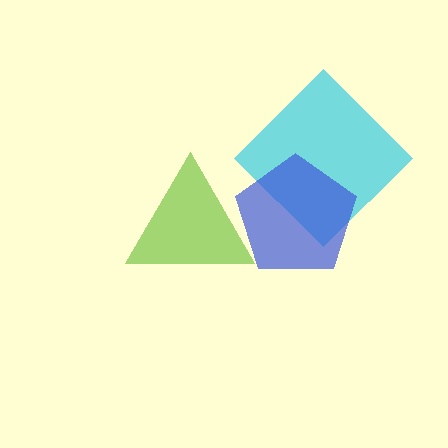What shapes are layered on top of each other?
The layered shapes are: a lime triangle, a cyan diamond, a blue pentagon.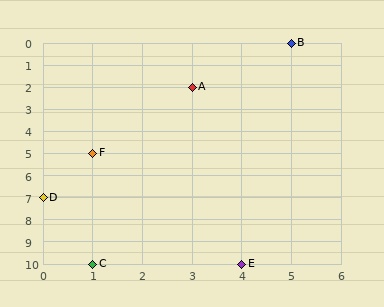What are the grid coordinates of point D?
Point D is at grid coordinates (0, 7).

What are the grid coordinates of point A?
Point A is at grid coordinates (3, 2).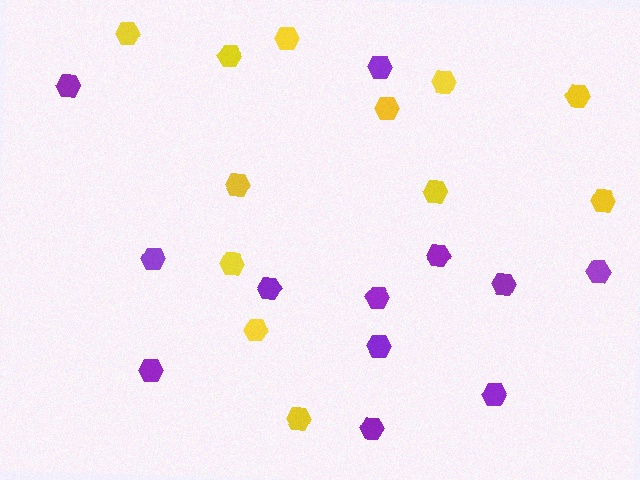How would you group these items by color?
There are 2 groups: one group of yellow hexagons (12) and one group of purple hexagons (12).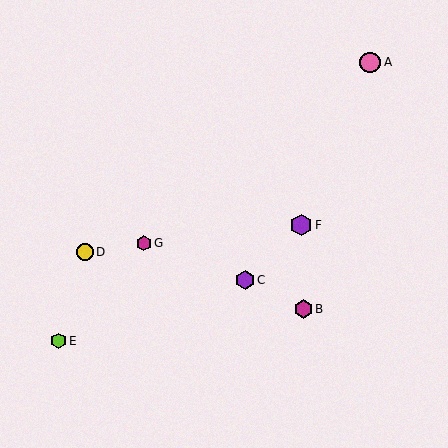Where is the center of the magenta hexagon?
The center of the magenta hexagon is at (303, 309).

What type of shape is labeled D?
Shape D is a yellow circle.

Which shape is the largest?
The purple hexagon (labeled F) is the largest.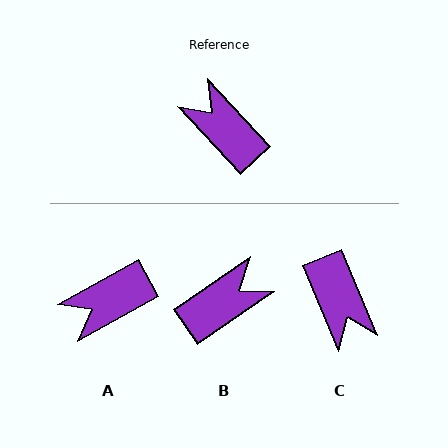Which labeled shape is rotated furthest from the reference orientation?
C, about 160 degrees away.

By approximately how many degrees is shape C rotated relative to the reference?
Approximately 160 degrees counter-clockwise.